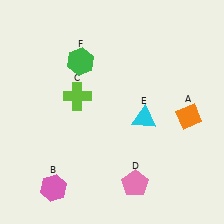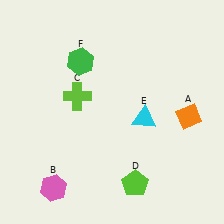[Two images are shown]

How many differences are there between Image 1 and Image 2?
There is 1 difference between the two images.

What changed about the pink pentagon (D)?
In Image 1, D is pink. In Image 2, it changed to lime.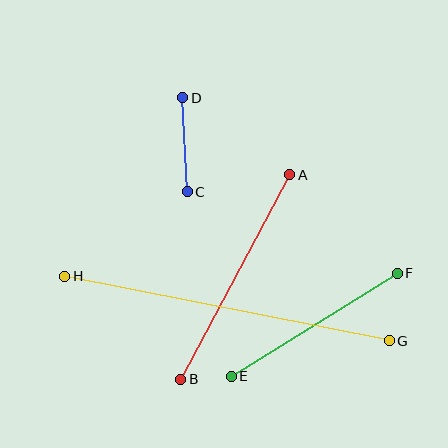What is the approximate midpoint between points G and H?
The midpoint is at approximately (227, 308) pixels.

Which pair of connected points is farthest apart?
Points G and H are farthest apart.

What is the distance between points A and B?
The distance is approximately 232 pixels.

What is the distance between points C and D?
The distance is approximately 94 pixels.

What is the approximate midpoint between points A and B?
The midpoint is at approximately (235, 277) pixels.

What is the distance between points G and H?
The distance is approximately 331 pixels.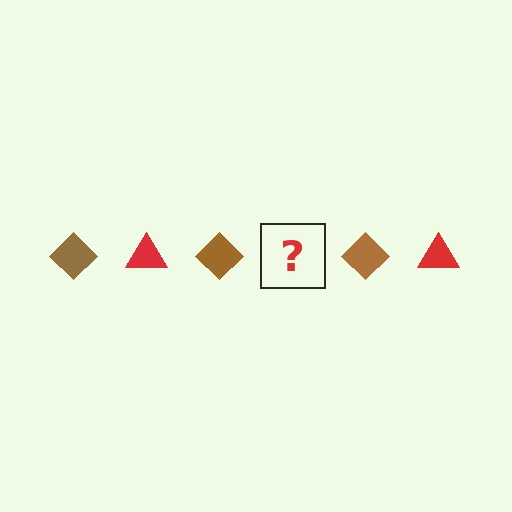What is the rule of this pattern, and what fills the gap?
The rule is that the pattern alternates between brown diamond and red triangle. The gap should be filled with a red triangle.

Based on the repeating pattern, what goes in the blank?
The blank should be a red triangle.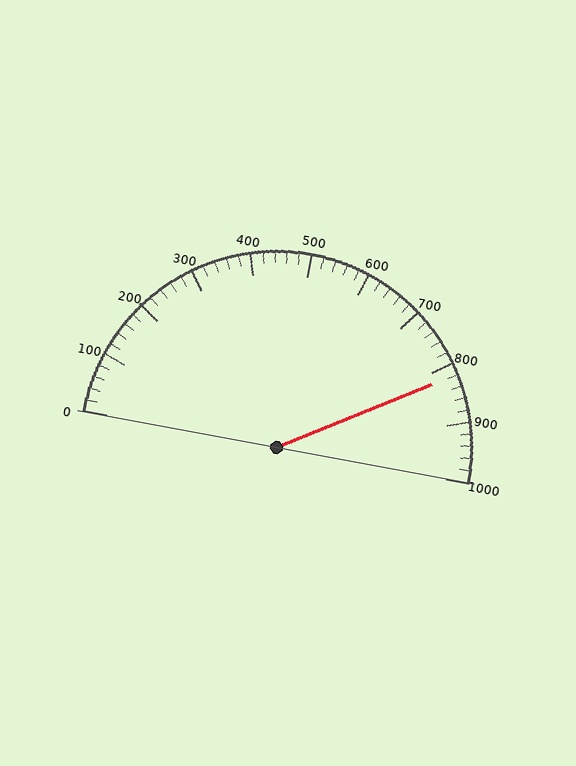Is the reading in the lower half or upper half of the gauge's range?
The reading is in the upper half of the range (0 to 1000).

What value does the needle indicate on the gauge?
The needle indicates approximately 820.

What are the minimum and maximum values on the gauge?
The gauge ranges from 0 to 1000.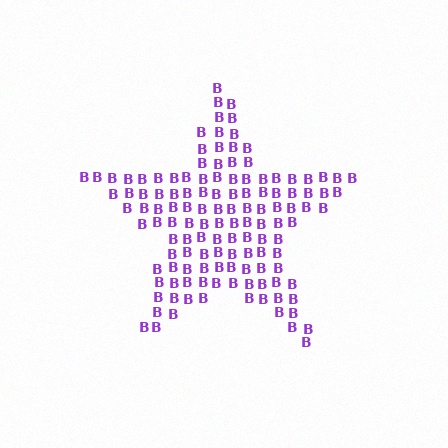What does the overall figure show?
The overall figure shows a star.